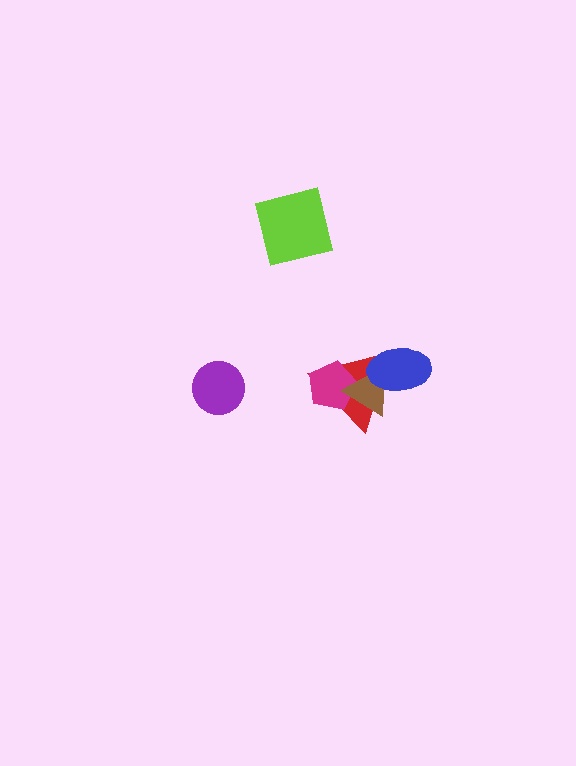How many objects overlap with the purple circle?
0 objects overlap with the purple circle.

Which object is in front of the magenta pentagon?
The brown triangle is in front of the magenta pentagon.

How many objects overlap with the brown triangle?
3 objects overlap with the brown triangle.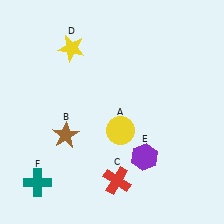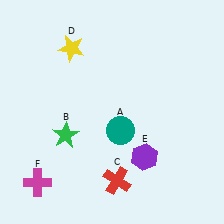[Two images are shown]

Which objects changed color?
A changed from yellow to teal. B changed from brown to green. F changed from teal to magenta.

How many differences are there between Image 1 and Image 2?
There are 3 differences between the two images.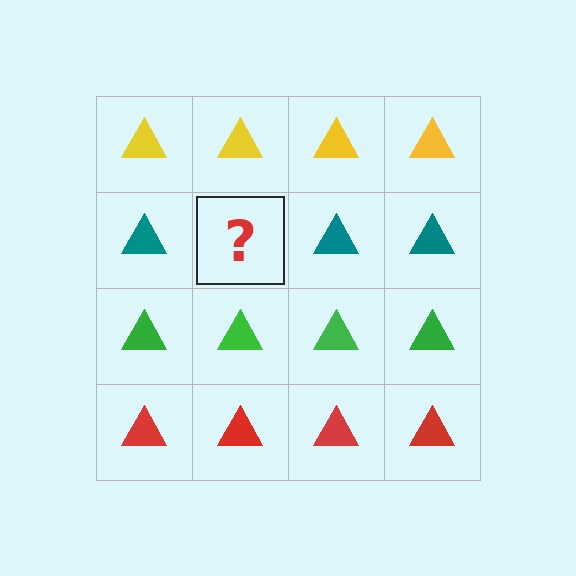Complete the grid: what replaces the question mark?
The question mark should be replaced with a teal triangle.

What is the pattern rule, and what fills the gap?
The rule is that each row has a consistent color. The gap should be filled with a teal triangle.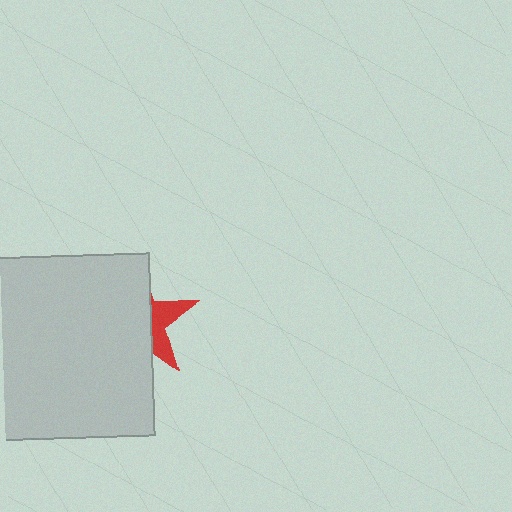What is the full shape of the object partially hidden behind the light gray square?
The partially hidden object is a red star.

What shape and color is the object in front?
The object in front is a light gray square.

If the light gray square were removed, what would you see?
You would see the complete red star.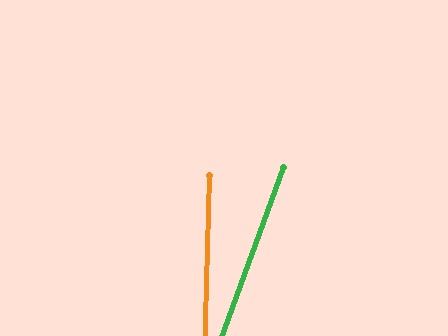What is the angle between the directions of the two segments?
Approximately 19 degrees.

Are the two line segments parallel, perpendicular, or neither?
Neither parallel nor perpendicular — they differ by about 19°.